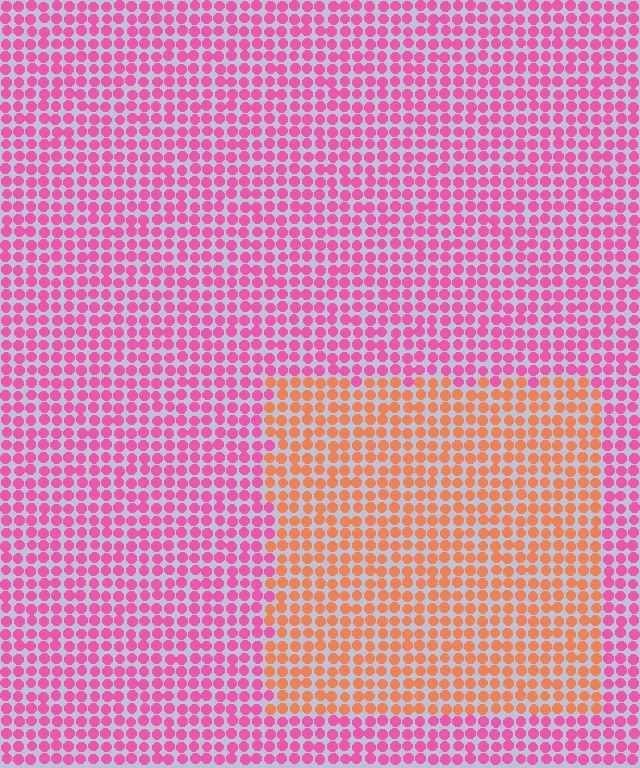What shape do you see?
I see a rectangle.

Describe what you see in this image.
The image is filled with small pink elements in a uniform arrangement. A rectangle-shaped region is visible where the elements are tinted to a slightly different hue, forming a subtle color boundary.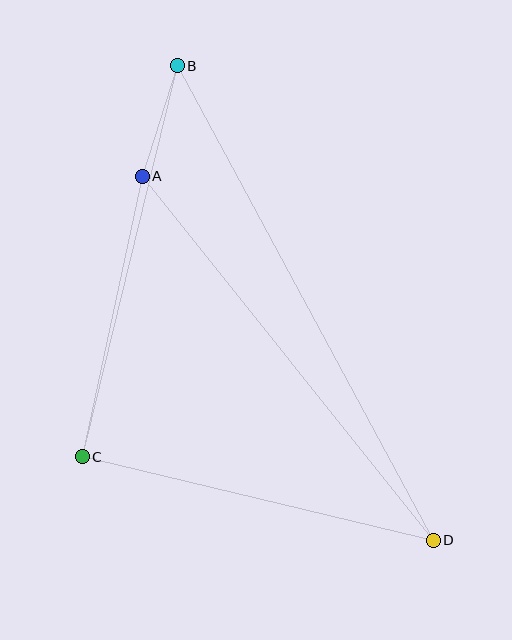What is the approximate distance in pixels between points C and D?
The distance between C and D is approximately 361 pixels.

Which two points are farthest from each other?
Points B and D are farthest from each other.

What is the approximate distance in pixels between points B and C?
The distance between B and C is approximately 402 pixels.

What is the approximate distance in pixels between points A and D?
The distance between A and D is approximately 466 pixels.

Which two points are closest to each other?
Points A and B are closest to each other.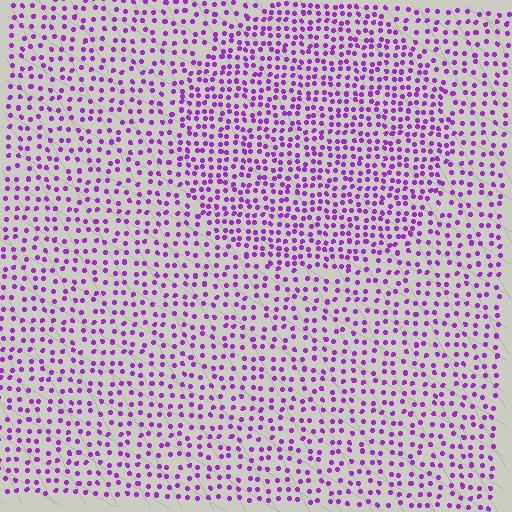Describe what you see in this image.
The image contains small purple elements arranged at two different densities. A circle-shaped region is visible where the elements are more densely packed than the surrounding area.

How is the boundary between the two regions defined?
The boundary is defined by a change in element density (approximately 1.7x ratio). All elements are the same color, size, and shape.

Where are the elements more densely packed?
The elements are more densely packed inside the circle boundary.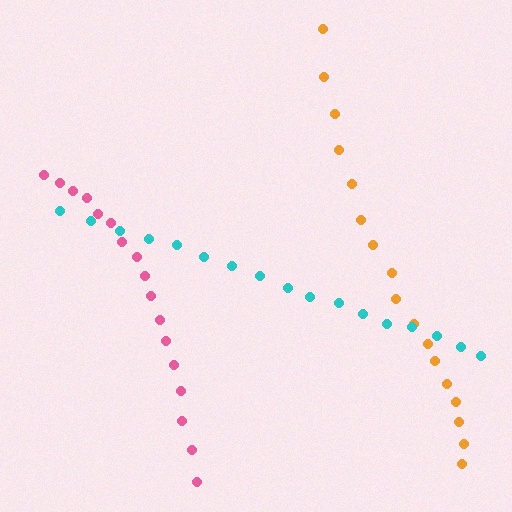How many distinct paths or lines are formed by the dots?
There are 3 distinct paths.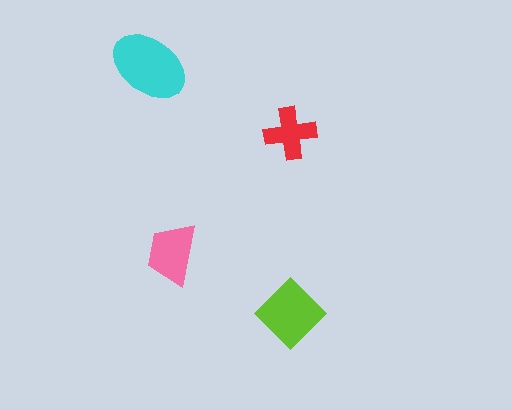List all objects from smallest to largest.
The red cross, the pink trapezoid, the lime diamond, the cyan ellipse.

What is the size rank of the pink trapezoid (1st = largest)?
3rd.